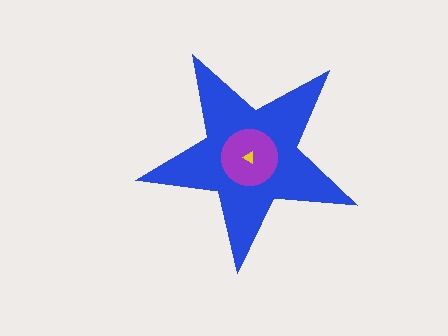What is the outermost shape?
The blue star.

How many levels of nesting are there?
3.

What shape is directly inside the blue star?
The purple circle.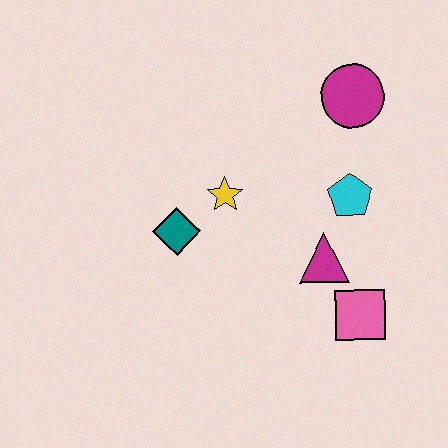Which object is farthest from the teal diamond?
The magenta circle is farthest from the teal diamond.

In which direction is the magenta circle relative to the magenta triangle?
The magenta circle is above the magenta triangle.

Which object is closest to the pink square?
The magenta triangle is closest to the pink square.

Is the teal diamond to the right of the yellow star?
No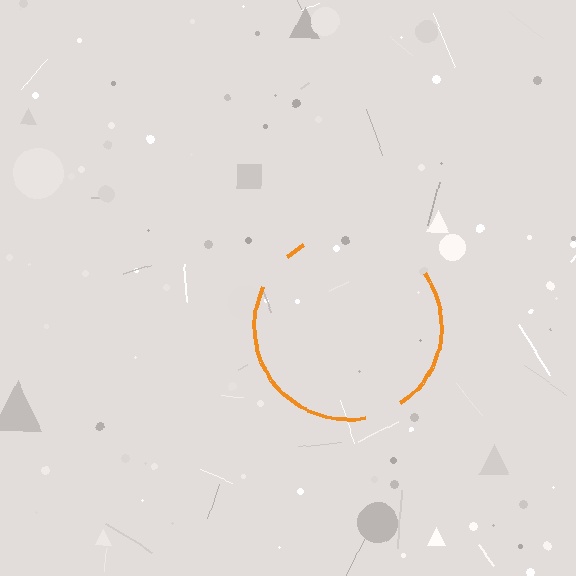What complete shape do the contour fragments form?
The contour fragments form a circle.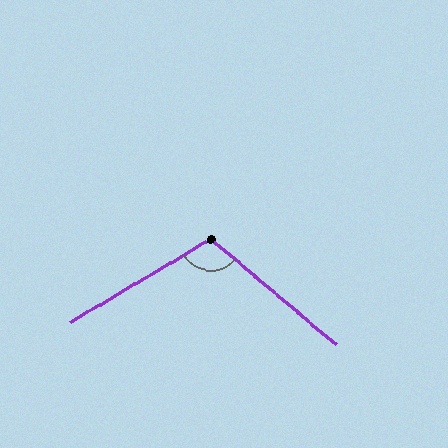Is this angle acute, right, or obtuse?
It is obtuse.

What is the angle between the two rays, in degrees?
Approximately 109 degrees.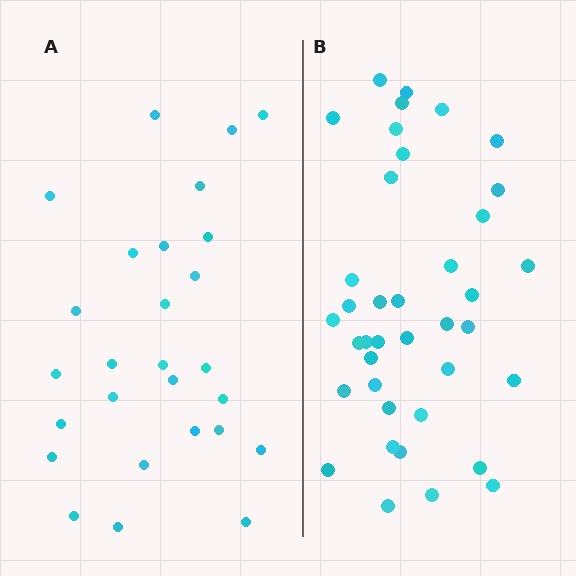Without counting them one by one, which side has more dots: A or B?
Region B (the right region) has more dots.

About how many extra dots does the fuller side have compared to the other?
Region B has roughly 12 or so more dots than region A.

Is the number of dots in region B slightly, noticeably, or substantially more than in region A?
Region B has noticeably more, but not dramatically so. The ratio is roughly 1.4 to 1.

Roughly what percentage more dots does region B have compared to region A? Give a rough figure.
About 45% more.